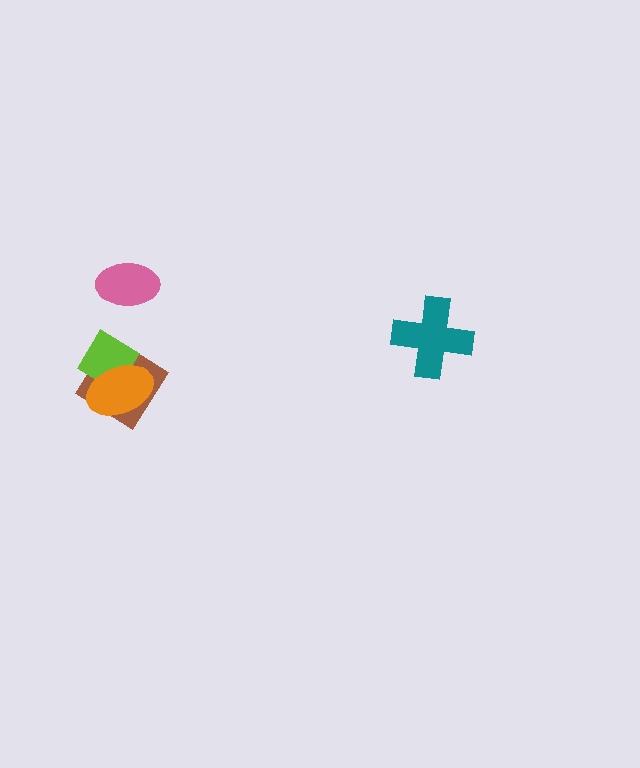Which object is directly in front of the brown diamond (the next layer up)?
The lime diamond is directly in front of the brown diamond.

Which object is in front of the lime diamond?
The orange ellipse is in front of the lime diamond.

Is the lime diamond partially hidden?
Yes, it is partially covered by another shape.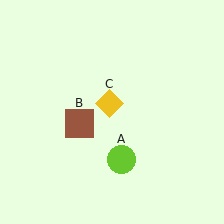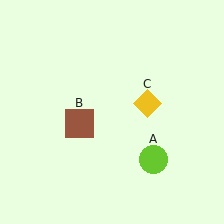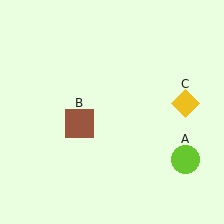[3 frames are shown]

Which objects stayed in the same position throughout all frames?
Brown square (object B) remained stationary.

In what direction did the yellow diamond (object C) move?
The yellow diamond (object C) moved right.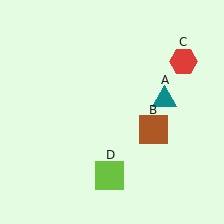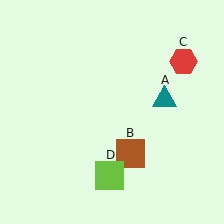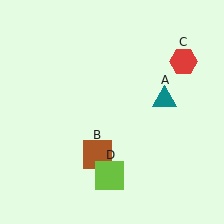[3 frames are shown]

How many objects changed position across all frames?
1 object changed position: brown square (object B).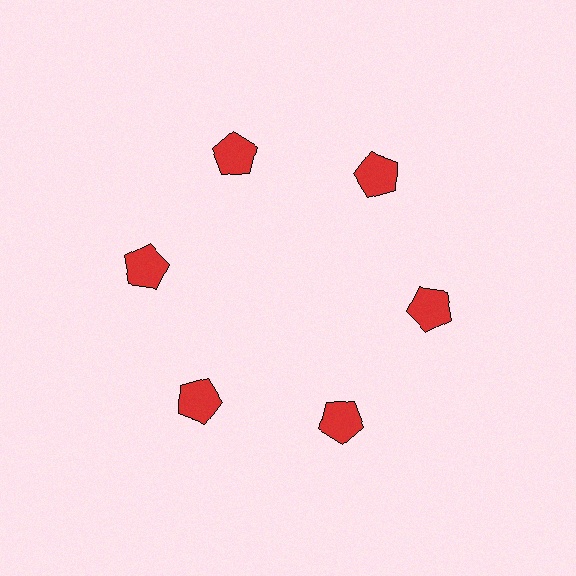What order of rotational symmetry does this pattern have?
This pattern has 6-fold rotational symmetry.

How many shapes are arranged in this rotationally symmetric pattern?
There are 6 shapes, arranged in 6 groups of 1.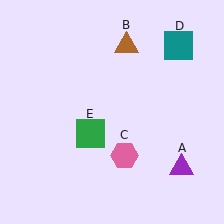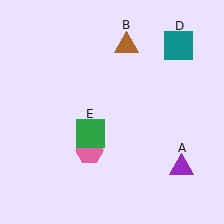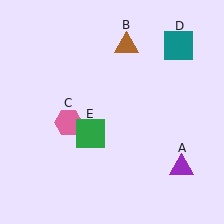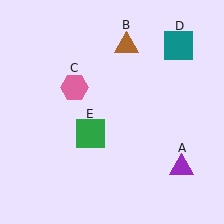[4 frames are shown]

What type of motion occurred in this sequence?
The pink hexagon (object C) rotated clockwise around the center of the scene.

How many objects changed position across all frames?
1 object changed position: pink hexagon (object C).